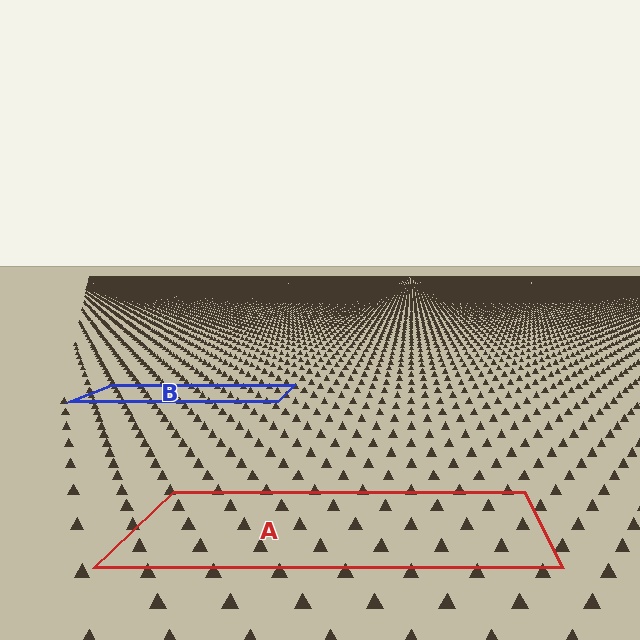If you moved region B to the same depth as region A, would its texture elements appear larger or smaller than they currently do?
They would appear larger. At a closer depth, the same texture elements are projected at a bigger on-screen size.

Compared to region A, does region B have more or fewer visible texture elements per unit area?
Region B has more texture elements per unit area — they are packed more densely because it is farther away.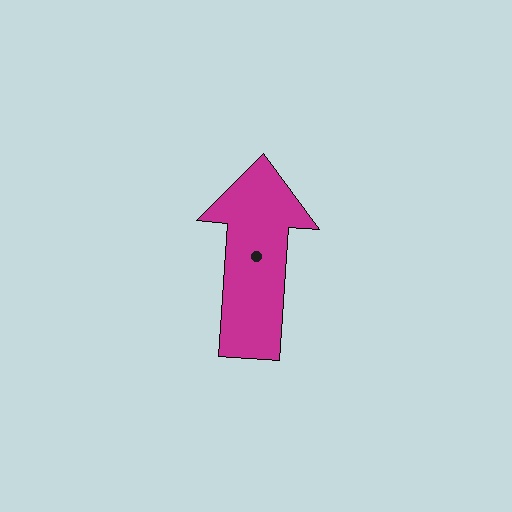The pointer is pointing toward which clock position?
Roughly 12 o'clock.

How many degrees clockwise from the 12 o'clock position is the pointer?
Approximately 4 degrees.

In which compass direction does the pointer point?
North.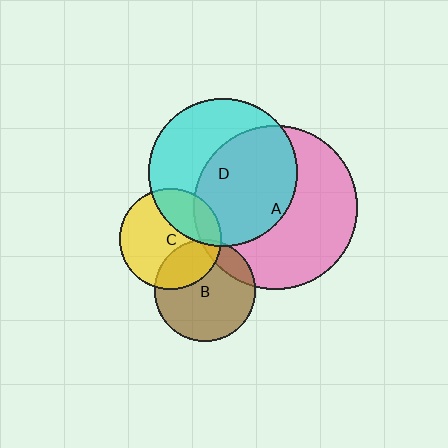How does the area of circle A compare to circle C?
Approximately 2.6 times.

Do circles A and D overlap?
Yes.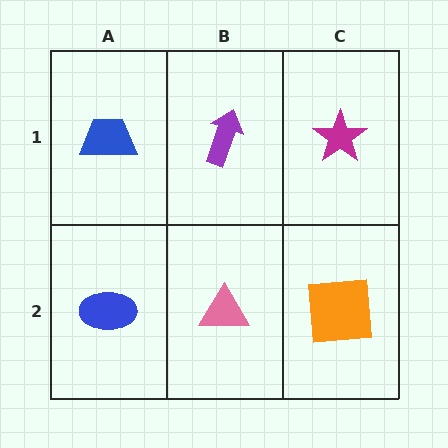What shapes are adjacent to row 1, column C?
An orange square (row 2, column C), a purple arrow (row 1, column B).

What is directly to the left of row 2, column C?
A pink triangle.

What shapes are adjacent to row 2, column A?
A blue trapezoid (row 1, column A), a pink triangle (row 2, column B).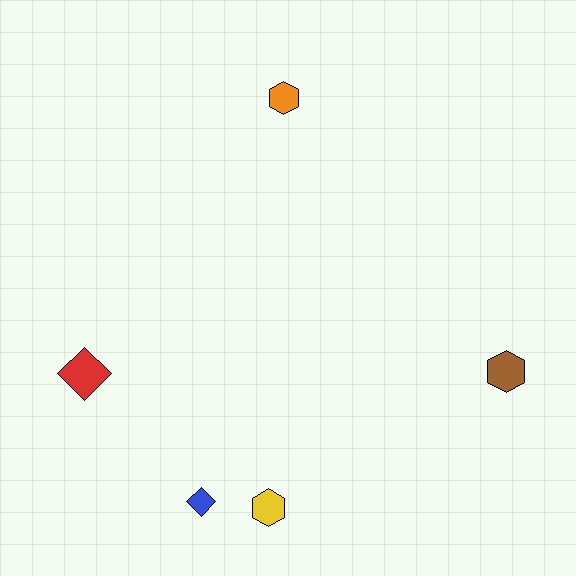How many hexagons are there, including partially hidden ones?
There are 3 hexagons.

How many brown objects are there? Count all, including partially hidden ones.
There is 1 brown object.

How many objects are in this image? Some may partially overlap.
There are 5 objects.